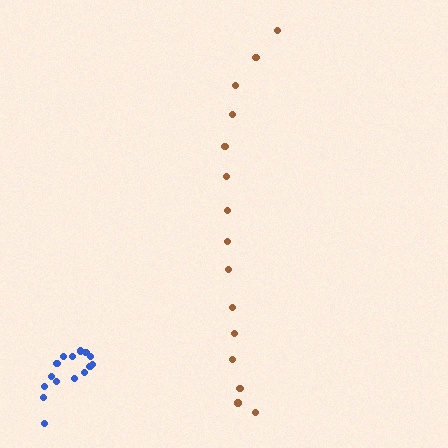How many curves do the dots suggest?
There are 2 distinct paths.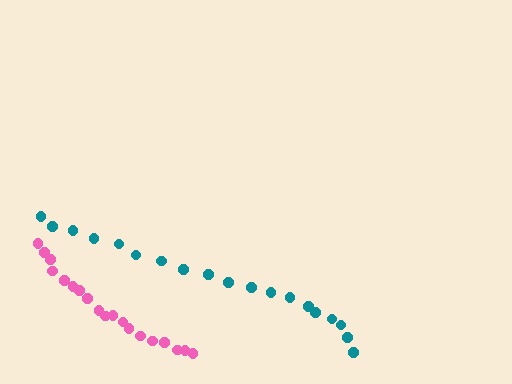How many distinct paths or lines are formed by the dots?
There are 2 distinct paths.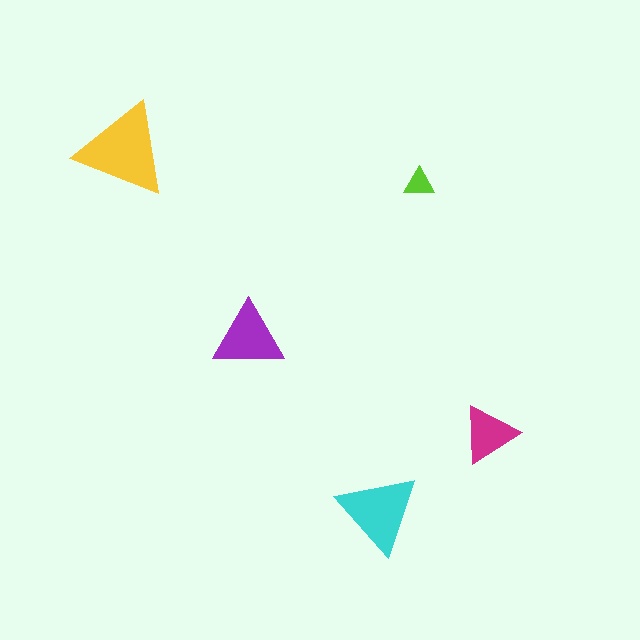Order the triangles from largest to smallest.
the yellow one, the cyan one, the purple one, the magenta one, the lime one.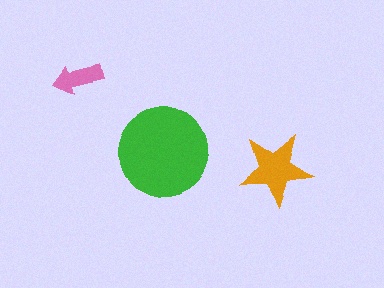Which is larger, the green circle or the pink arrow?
The green circle.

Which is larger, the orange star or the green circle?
The green circle.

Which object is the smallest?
The pink arrow.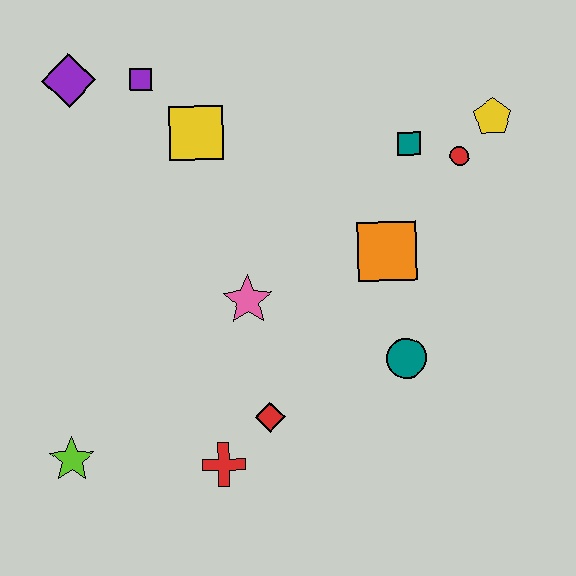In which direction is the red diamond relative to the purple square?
The red diamond is below the purple square.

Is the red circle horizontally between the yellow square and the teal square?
No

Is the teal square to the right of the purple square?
Yes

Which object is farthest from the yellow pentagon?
The lime star is farthest from the yellow pentagon.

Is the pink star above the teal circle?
Yes